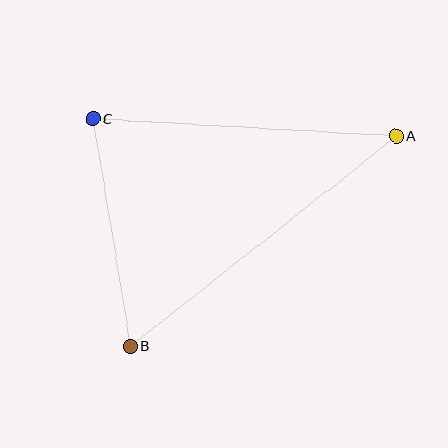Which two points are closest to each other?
Points B and C are closest to each other.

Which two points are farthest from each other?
Points A and B are farthest from each other.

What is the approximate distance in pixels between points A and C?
The distance between A and C is approximately 304 pixels.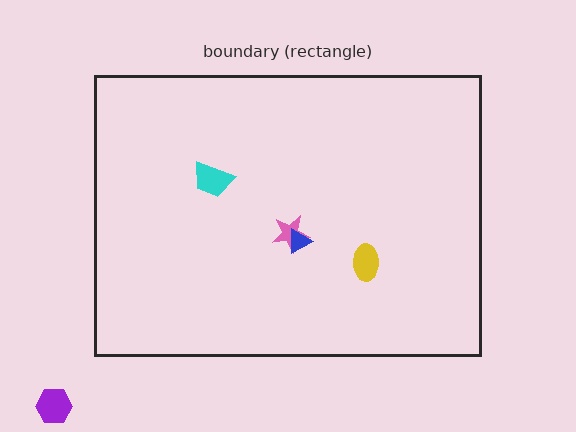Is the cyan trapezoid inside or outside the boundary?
Inside.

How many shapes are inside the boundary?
4 inside, 1 outside.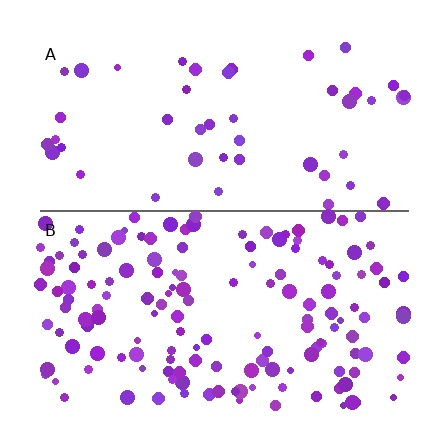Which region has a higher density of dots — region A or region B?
B (the bottom).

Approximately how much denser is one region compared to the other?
Approximately 3.1× — region B over region A.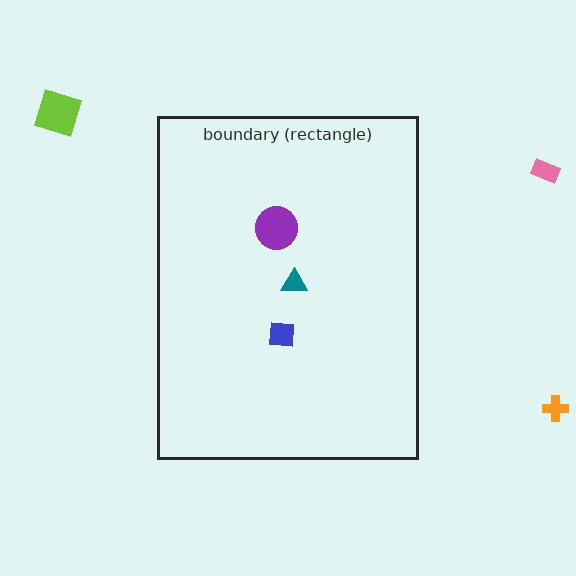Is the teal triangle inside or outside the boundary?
Inside.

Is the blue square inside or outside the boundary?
Inside.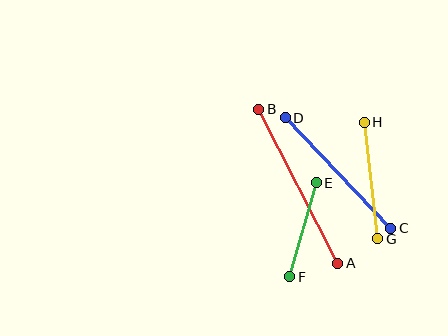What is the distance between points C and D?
The distance is approximately 153 pixels.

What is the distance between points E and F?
The distance is approximately 98 pixels.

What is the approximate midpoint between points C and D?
The midpoint is at approximately (338, 173) pixels.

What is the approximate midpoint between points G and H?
The midpoint is at approximately (371, 180) pixels.